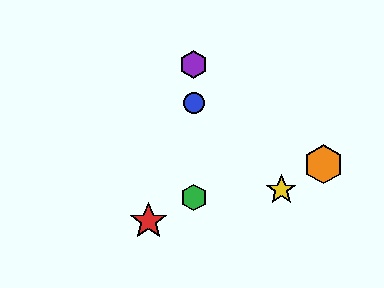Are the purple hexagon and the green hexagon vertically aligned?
Yes, both are at x≈194.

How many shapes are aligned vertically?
3 shapes (the blue circle, the green hexagon, the purple hexagon) are aligned vertically.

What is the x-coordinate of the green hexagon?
The green hexagon is at x≈194.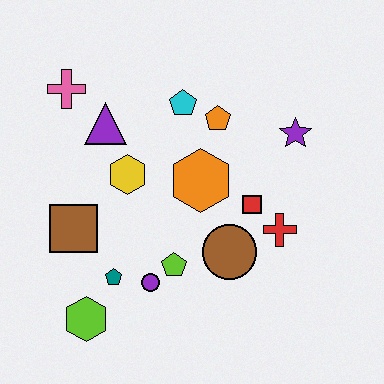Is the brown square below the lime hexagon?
No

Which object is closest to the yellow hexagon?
The purple triangle is closest to the yellow hexagon.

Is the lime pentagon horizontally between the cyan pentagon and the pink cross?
Yes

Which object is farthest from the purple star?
The lime hexagon is farthest from the purple star.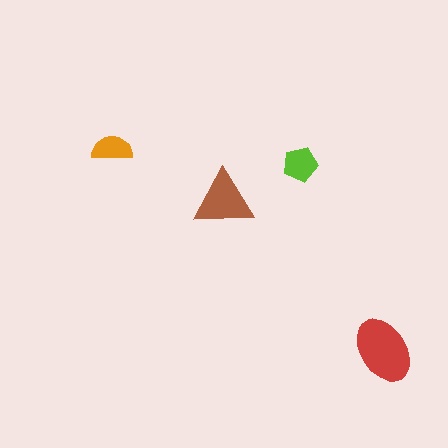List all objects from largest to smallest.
The red ellipse, the brown triangle, the lime pentagon, the orange semicircle.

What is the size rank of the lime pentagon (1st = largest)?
3rd.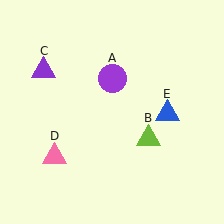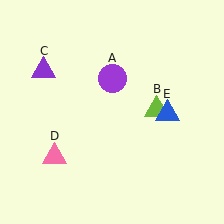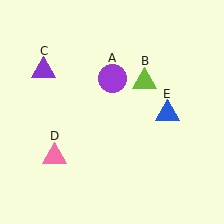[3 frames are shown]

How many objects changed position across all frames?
1 object changed position: lime triangle (object B).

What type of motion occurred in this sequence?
The lime triangle (object B) rotated counterclockwise around the center of the scene.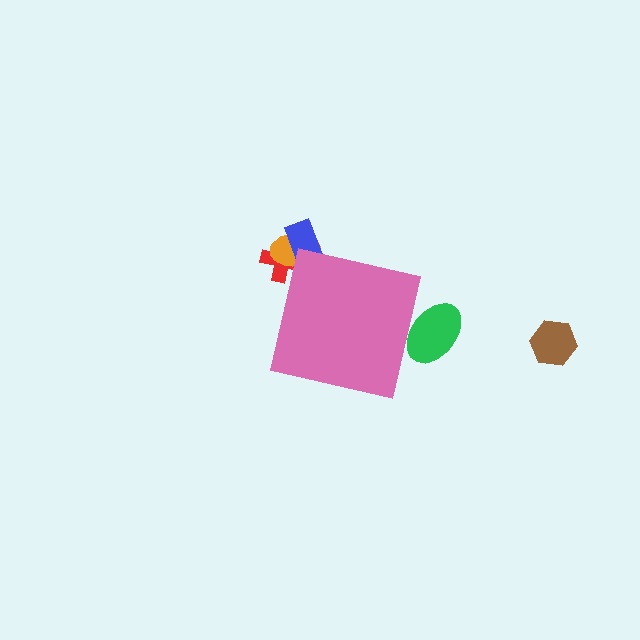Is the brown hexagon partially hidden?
No, the brown hexagon is fully visible.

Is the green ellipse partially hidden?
Yes, the green ellipse is partially hidden behind the pink square.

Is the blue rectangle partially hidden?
Yes, the blue rectangle is partially hidden behind the pink square.